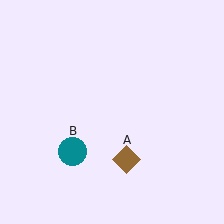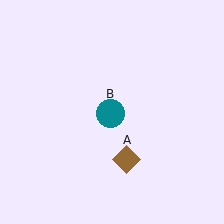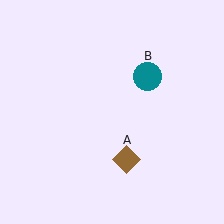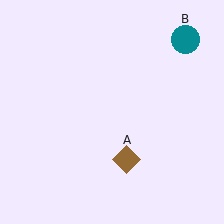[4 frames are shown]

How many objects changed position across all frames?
1 object changed position: teal circle (object B).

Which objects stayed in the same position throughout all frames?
Brown diamond (object A) remained stationary.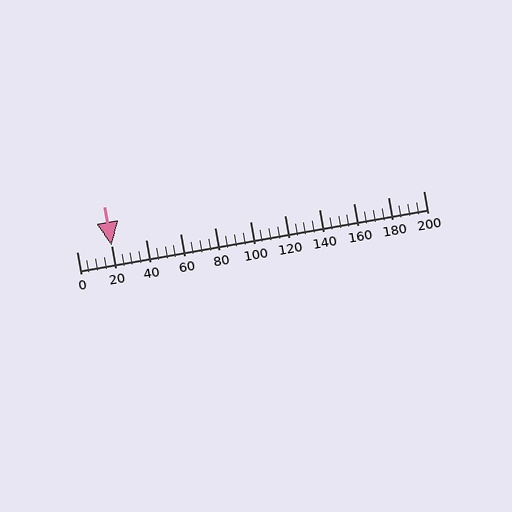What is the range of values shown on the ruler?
The ruler shows values from 0 to 200.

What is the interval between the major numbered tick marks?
The major tick marks are spaced 20 units apart.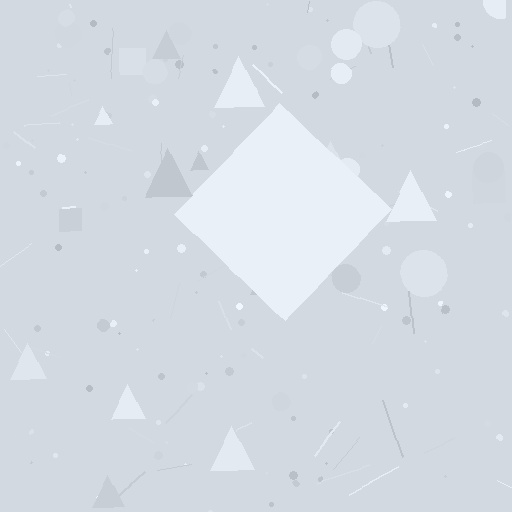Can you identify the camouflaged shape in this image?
The camouflaged shape is a diamond.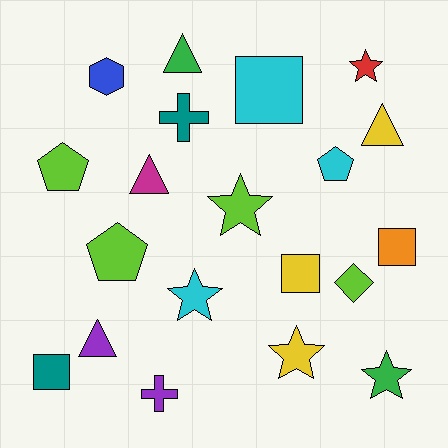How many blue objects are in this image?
There is 1 blue object.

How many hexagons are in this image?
There is 1 hexagon.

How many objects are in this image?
There are 20 objects.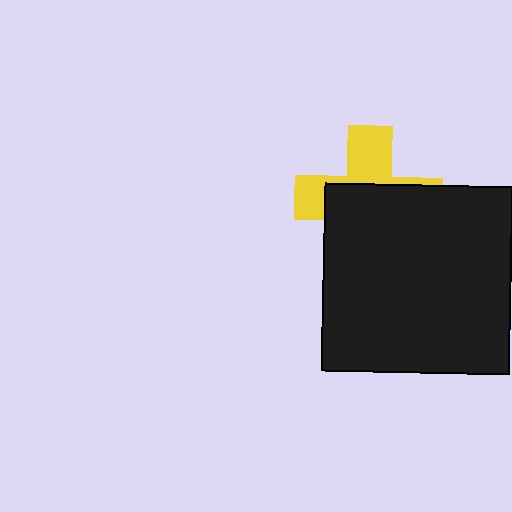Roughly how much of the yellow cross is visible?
A small part of it is visible (roughly 40%).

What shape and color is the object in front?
The object in front is a black square.